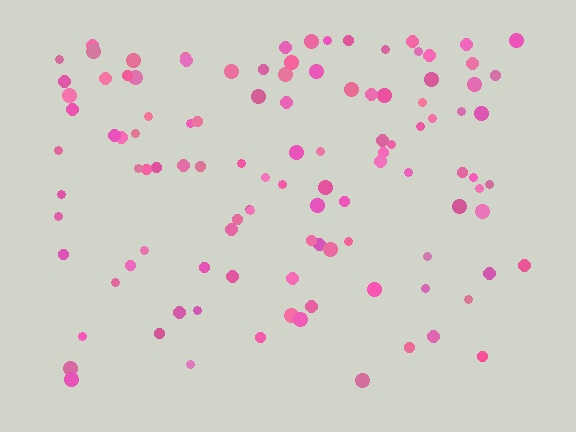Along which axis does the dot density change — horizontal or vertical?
Vertical.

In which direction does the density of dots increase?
From bottom to top, with the top side densest.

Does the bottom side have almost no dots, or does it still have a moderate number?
Still a moderate number, just noticeably fewer than the top.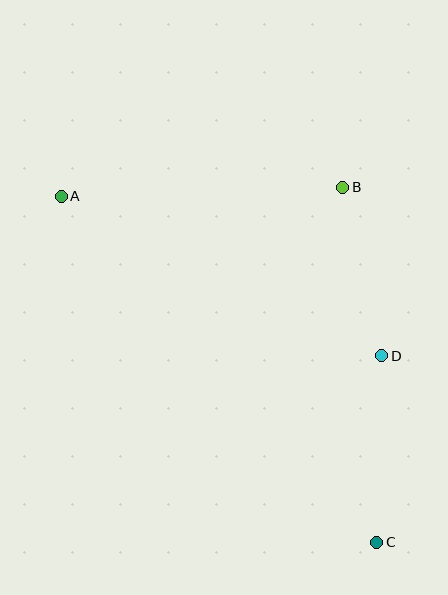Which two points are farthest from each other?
Points A and C are farthest from each other.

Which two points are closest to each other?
Points B and D are closest to each other.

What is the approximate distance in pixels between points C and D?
The distance between C and D is approximately 186 pixels.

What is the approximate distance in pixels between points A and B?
The distance between A and B is approximately 281 pixels.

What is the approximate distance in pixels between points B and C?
The distance between B and C is approximately 356 pixels.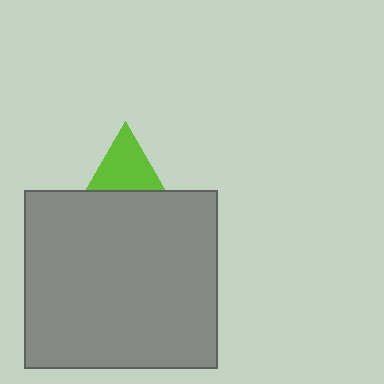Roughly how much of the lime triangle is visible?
A small part of it is visible (roughly 43%).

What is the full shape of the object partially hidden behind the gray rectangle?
The partially hidden object is a lime triangle.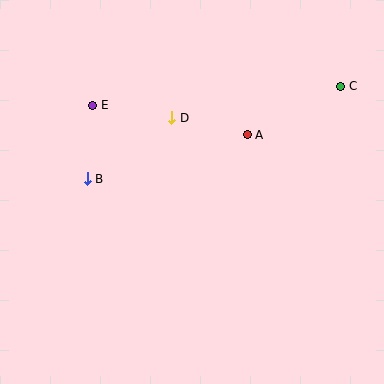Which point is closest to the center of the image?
Point D at (172, 118) is closest to the center.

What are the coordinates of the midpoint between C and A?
The midpoint between C and A is at (294, 110).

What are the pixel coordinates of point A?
Point A is at (247, 135).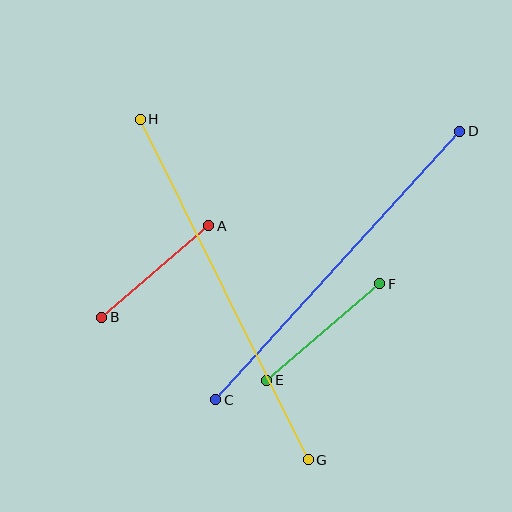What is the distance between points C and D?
The distance is approximately 363 pixels.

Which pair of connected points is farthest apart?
Points G and H are farthest apart.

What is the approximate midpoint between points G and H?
The midpoint is at approximately (224, 290) pixels.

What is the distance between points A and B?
The distance is approximately 141 pixels.